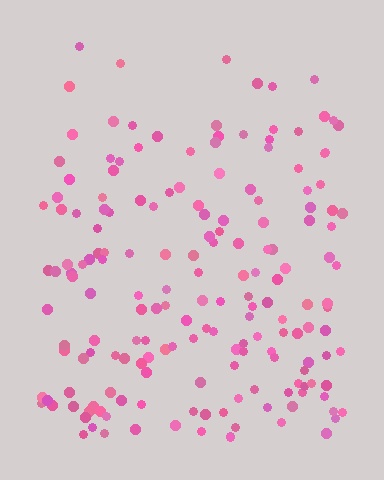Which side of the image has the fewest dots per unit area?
The top.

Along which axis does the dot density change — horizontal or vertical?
Vertical.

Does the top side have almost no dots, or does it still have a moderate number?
Still a moderate number, just noticeably fewer than the bottom.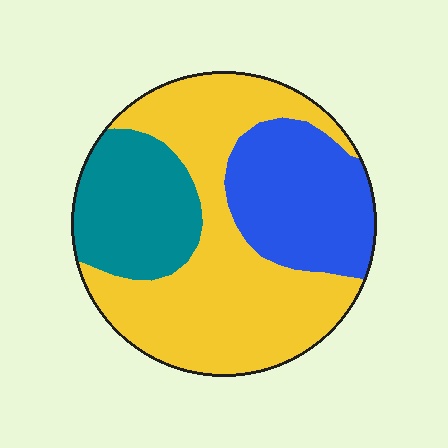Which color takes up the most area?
Yellow, at roughly 55%.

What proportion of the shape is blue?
Blue covers roughly 25% of the shape.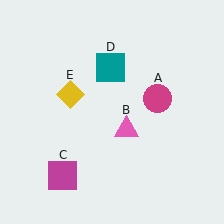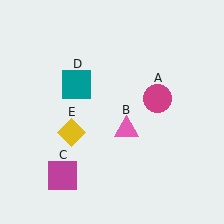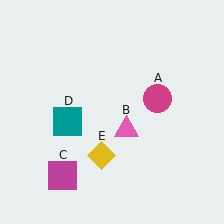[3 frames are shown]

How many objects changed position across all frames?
2 objects changed position: teal square (object D), yellow diamond (object E).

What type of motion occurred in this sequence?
The teal square (object D), yellow diamond (object E) rotated counterclockwise around the center of the scene.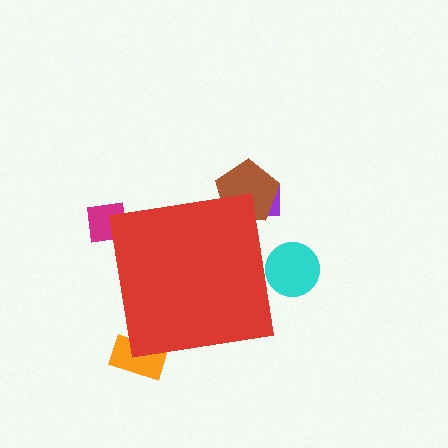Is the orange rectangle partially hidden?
Yes, the orange rectangle is partially hidden behind the red square.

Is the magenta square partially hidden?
Yes, the magenta square is partially hidden behind the red square.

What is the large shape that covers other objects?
A red square.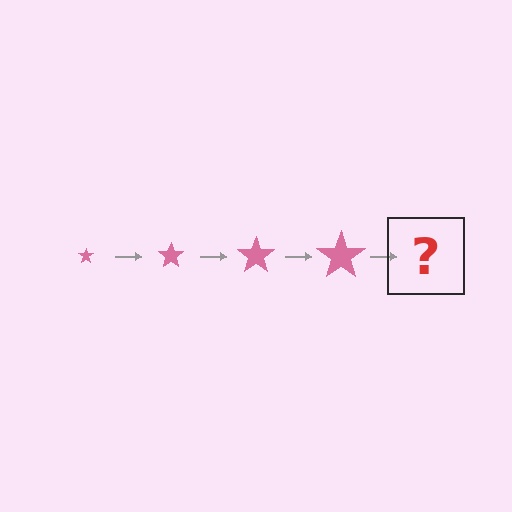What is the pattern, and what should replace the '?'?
The pattern is that the star gets progressively larger each step. The '?' should be a pink star, larger than the previous one.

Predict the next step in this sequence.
The next step is a pink star, larger than the previous one.